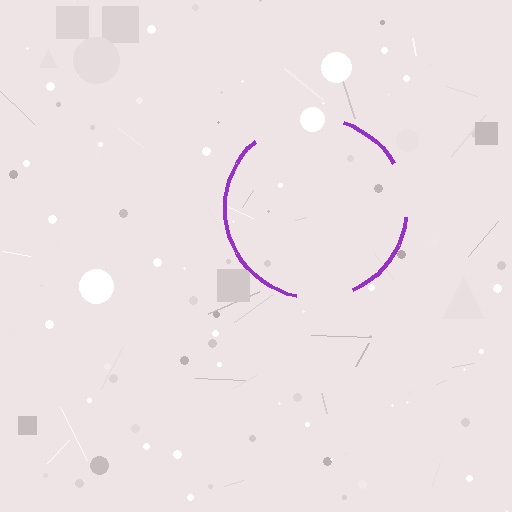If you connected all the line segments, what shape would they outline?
They would outline a circle.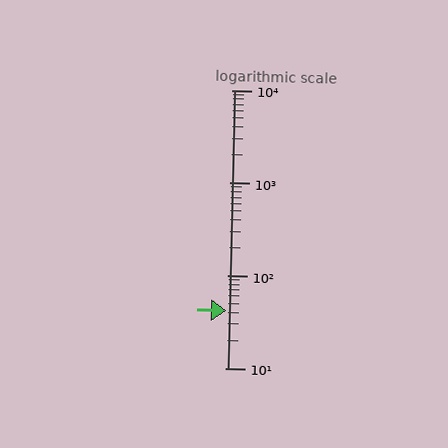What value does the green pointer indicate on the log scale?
The pointer indicates approximately 42.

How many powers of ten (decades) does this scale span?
The scale spans 3 decades, from 10 to 10000.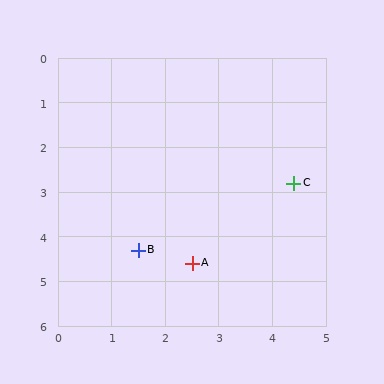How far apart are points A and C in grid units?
Points A and C are about 2.6 grid units apart.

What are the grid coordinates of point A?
Point A is at approximately (2.5, 4.6).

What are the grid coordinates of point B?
Point B is at approximately (1.5, 4.3).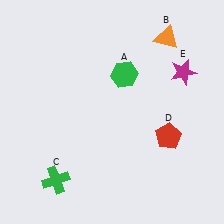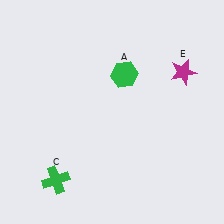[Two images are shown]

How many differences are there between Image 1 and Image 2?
There are 2 differences between the two images.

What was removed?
The orange triangle (B), the red pentagon (D) were removed in Image 2.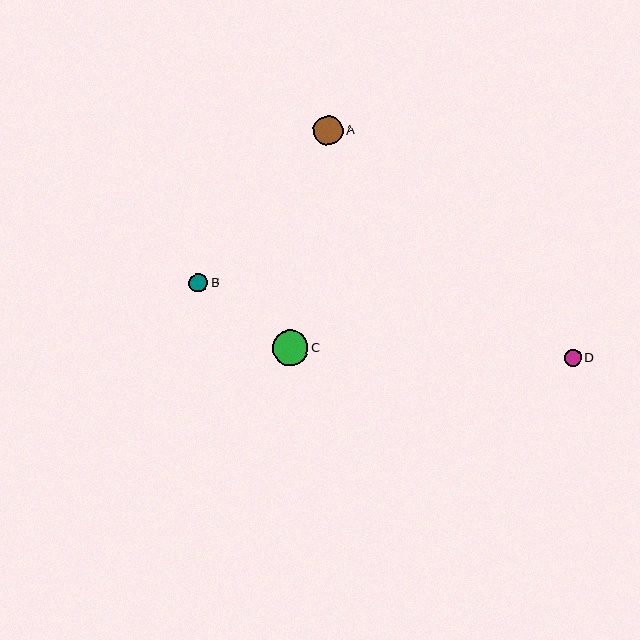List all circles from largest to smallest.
From largest to smallest: C, A, B, D.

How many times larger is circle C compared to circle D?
Circle C is approximately 2.1 times the size of circle D.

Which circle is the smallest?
Circle D is the smallest with a size of approximately 17 pixels.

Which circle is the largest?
Circle C is the largest with a size of approximately 35 pixels.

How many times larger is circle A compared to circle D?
Circle A is approximately 1.7 times the size of circle D.